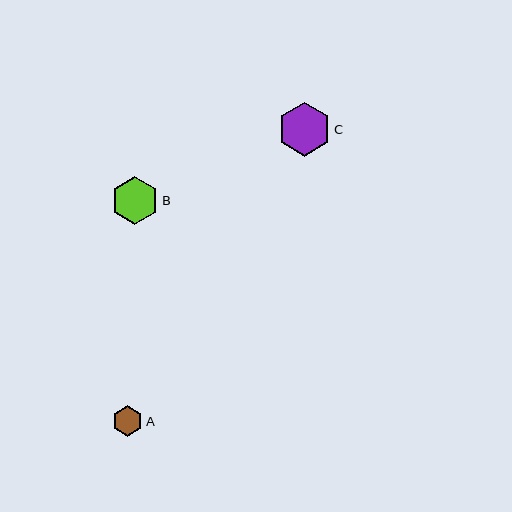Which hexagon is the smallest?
Hexagon A is the smallest with a size of approximately 30 pixels.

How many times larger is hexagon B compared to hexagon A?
Hexagon B is approximately 1.6 times the size of hexagon A.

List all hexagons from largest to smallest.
From largest to smallest: C, B, A.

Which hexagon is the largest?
Hexagon C is the largest with a size of approximately 54 pixels.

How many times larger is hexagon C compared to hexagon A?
Hexagon C is approximately 1.8 times the size of hexagon A.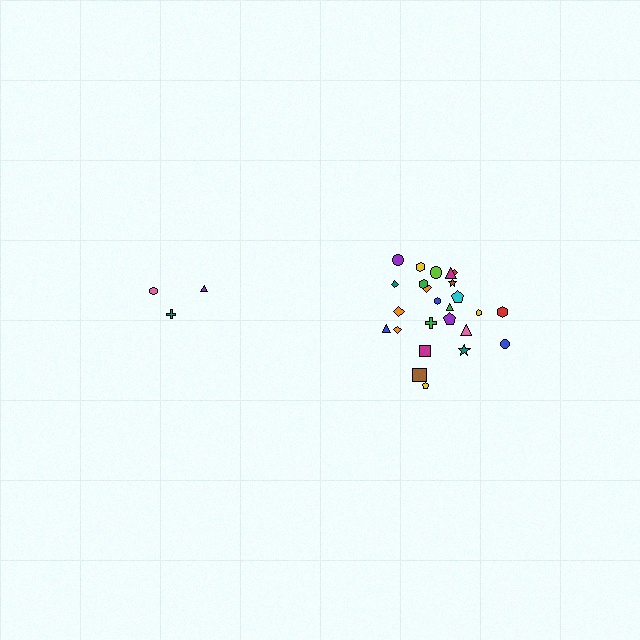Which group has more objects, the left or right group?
The right group.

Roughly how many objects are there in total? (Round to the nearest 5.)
Roughly 30 objects in total.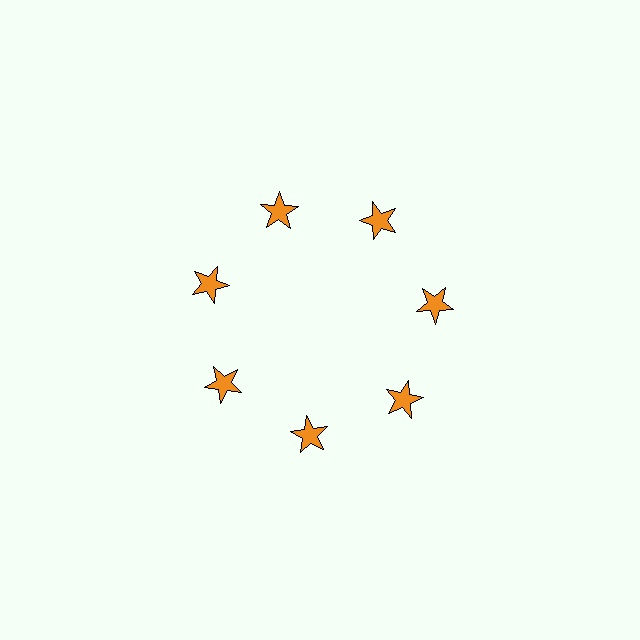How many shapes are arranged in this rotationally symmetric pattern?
There are 7 shapes, arranged in 7 groups of 1.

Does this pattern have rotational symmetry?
Yes, this pattern has 7-fold rotational symmetry. It looks the same after rotating 51 degrees around the center.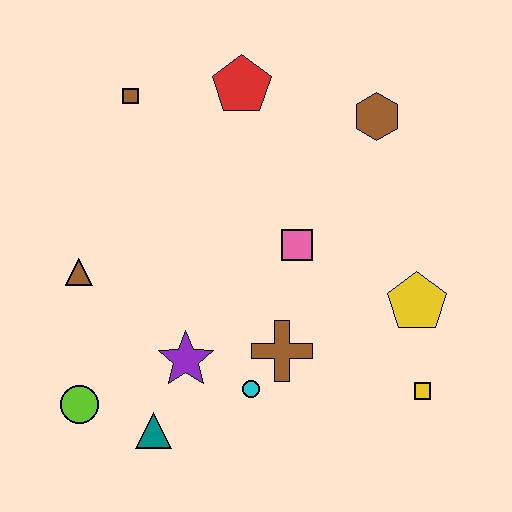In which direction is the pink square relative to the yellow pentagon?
The pink square is to the left of the yellow pentagon.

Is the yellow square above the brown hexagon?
No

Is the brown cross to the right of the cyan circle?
Yes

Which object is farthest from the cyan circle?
The brown square is farthest from the cyan circle.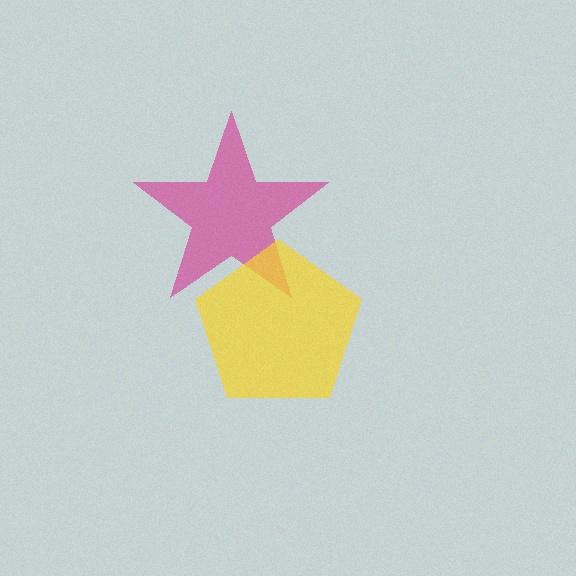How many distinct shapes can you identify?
There are 2 distinct shapes: a magenta star, a yellow pentagon.